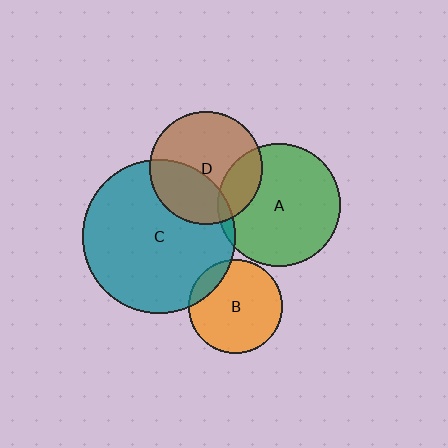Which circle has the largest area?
Circle C (teal).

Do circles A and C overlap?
Yes.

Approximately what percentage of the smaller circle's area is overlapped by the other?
Approximately 5%.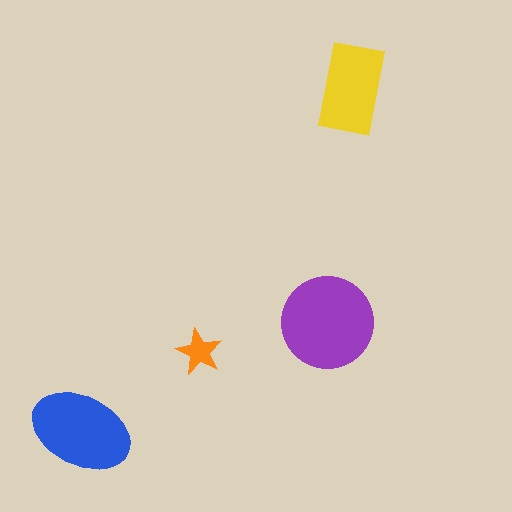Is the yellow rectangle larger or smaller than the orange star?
Larger.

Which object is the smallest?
The orange star.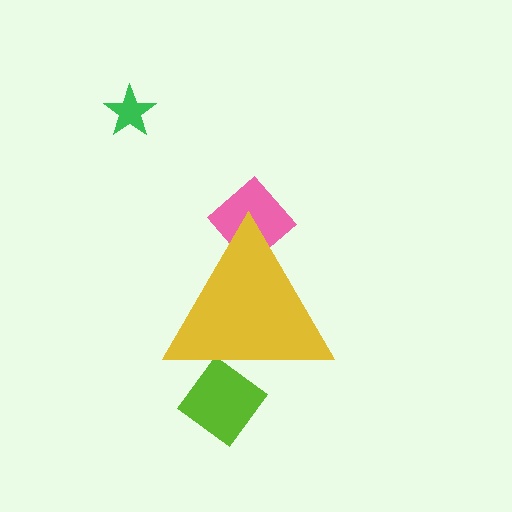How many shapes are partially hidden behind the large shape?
2 shapes are partially hidden.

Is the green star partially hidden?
No, the green star is fully visible.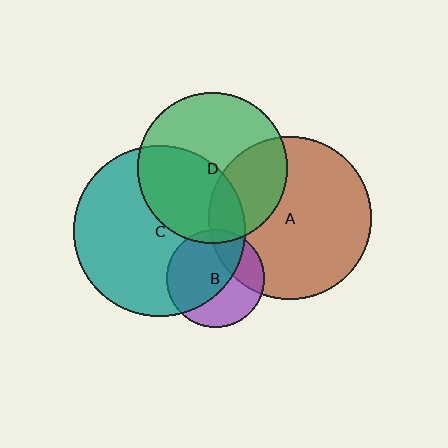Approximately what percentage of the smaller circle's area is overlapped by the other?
Approximately 25%.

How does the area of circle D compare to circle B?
Approximately 2.4 times.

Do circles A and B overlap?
Yes.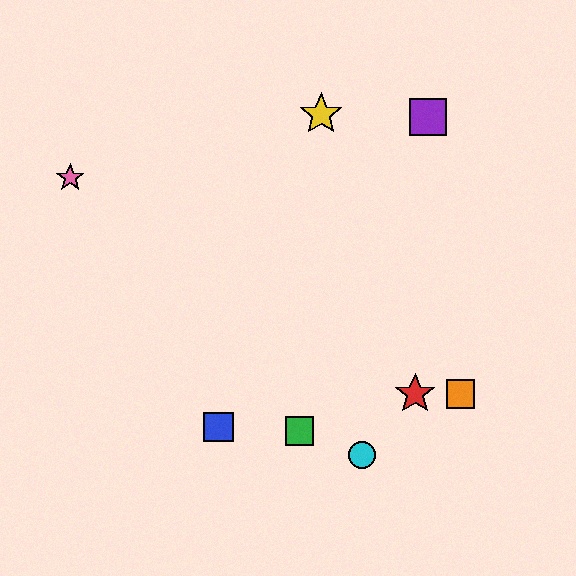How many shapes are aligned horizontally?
2 shapes (the red star, the orange square) are aligned horizontally.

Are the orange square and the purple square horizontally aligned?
No, the orange square is at y≈394 and the purple square is at y≈117.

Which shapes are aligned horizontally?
The red star, the orange square are aligned horizontally.